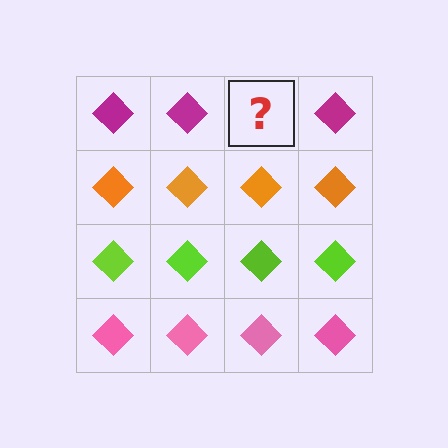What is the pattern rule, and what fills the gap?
The rule is that each row has a consistent color. The gap should be filled with a magenta diamond.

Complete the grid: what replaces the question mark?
The question mark should be replaced with a magenta diamond.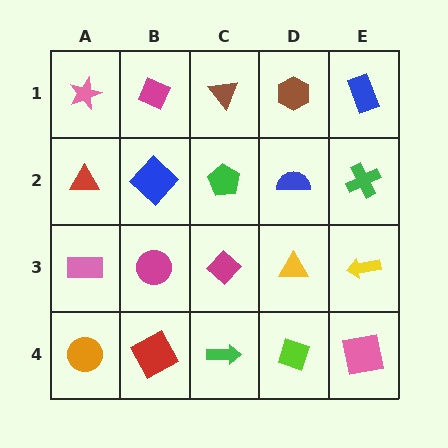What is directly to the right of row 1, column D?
A blue rectangle.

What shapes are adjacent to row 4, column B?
A magenta circle (row 3, column B), an orange circle (row 4, column A), a green arrow (row 4, column C).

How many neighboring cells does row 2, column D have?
4.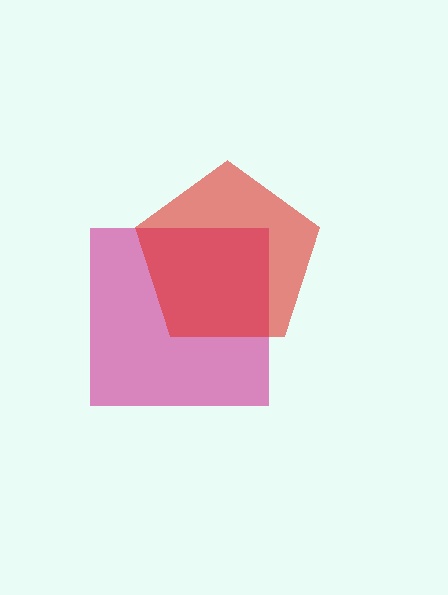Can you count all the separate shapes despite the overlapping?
Yes, there are 2 separate shapes.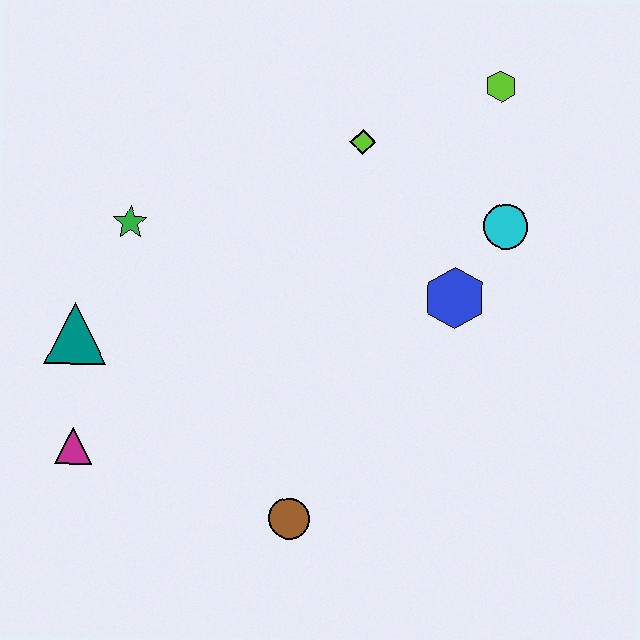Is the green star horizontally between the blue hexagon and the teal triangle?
Yes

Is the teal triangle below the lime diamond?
Yes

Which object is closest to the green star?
The teal triangle is closest to the green star.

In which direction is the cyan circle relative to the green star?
The cyan circle is to the right of the green star.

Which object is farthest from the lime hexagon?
The magenta triangle is farthest from the lime hexagon.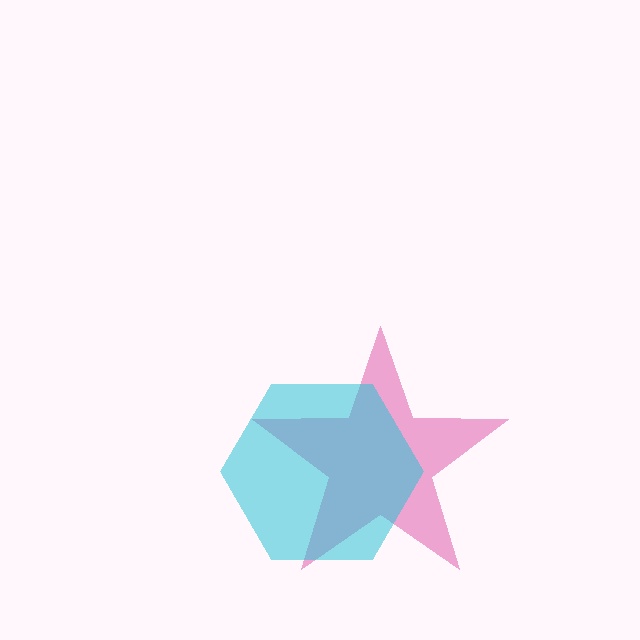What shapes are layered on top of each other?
The layered shapes are: a magenta star, a cyan hexagon.